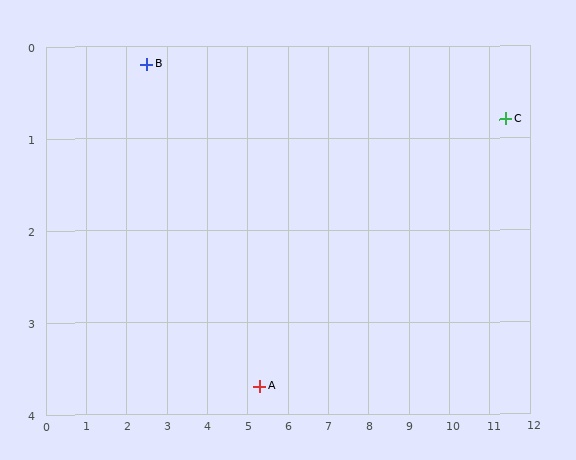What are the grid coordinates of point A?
Point A is at approximately (5.3, 3.7).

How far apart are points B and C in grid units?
Points B and C are about 8.9 grid units apart.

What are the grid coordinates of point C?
Point C is at approximately (11.4, 0.8).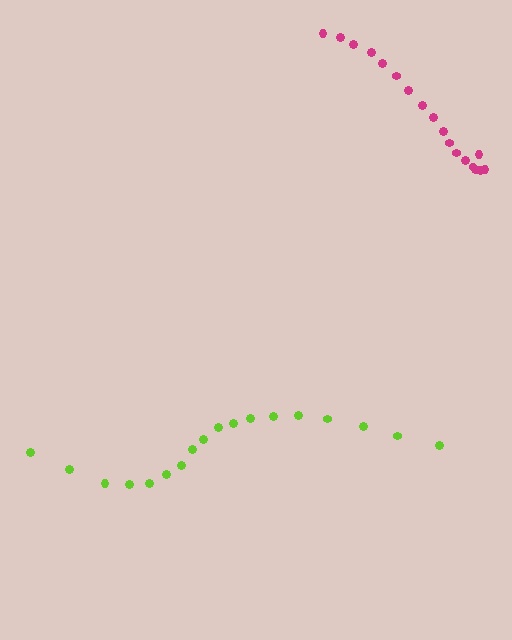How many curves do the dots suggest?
There are 2 distinct paths.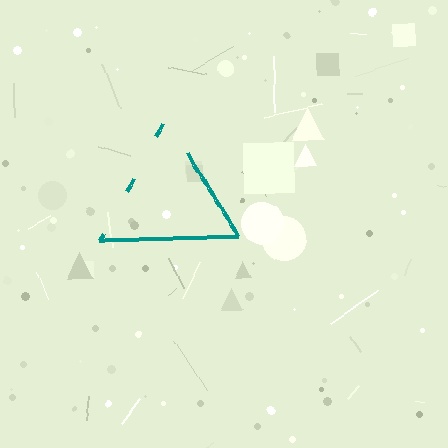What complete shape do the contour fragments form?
The contour fragments form a triangle.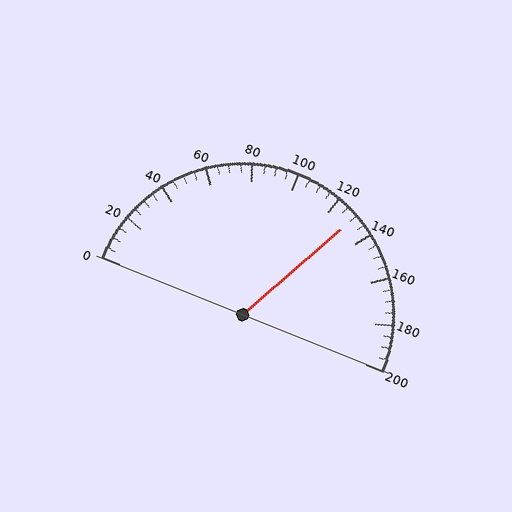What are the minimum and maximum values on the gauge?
The gauge ranges from 0 to 200.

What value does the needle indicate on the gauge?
The needle indicates approximately 130.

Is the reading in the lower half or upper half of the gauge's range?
The reading is in the upper half of the range (0 to 200).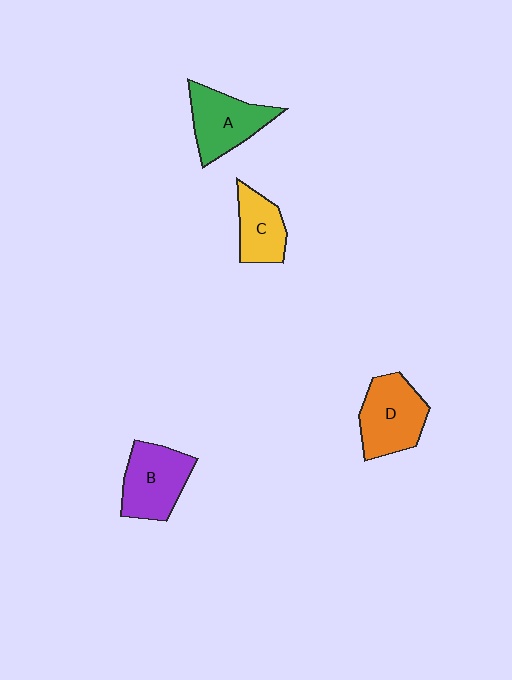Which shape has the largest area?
Shape D (orange).